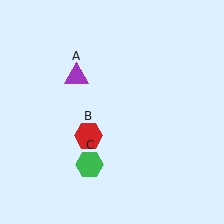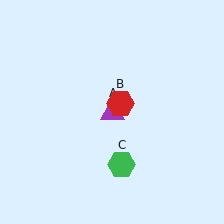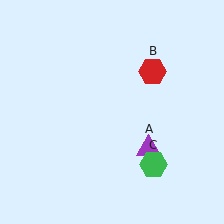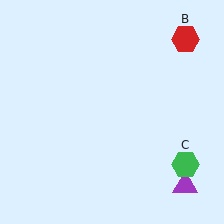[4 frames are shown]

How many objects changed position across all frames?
3 objects changed position: purple triangle (object A), red hexagon (object B), green hexagon (object C).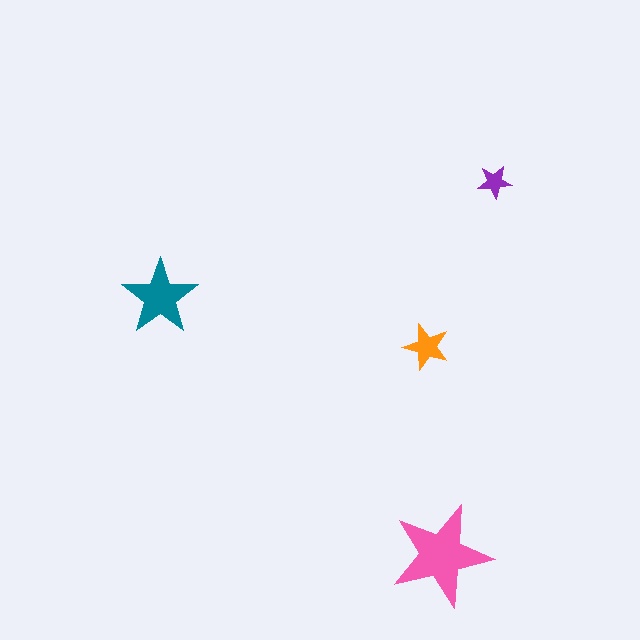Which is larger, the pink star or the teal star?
The pink one.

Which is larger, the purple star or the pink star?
The pink one.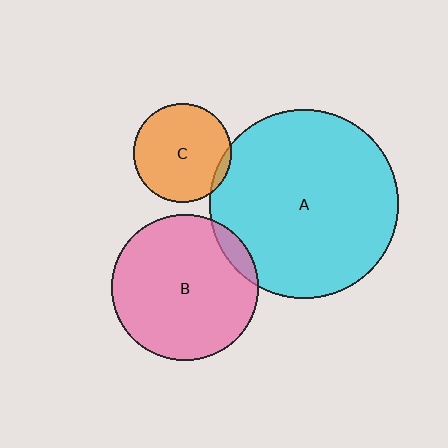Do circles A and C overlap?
Yes.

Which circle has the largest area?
Circle A (cyan).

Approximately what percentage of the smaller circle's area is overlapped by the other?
Approximately 5%.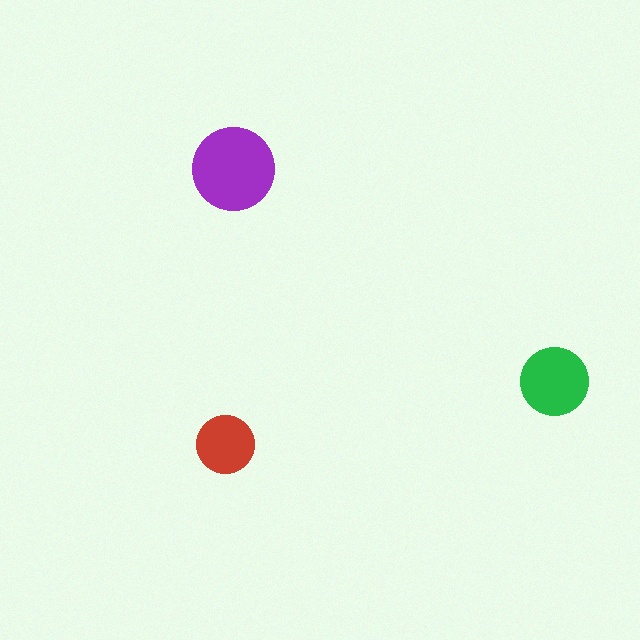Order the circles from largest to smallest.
the purple one, the green one, the red one.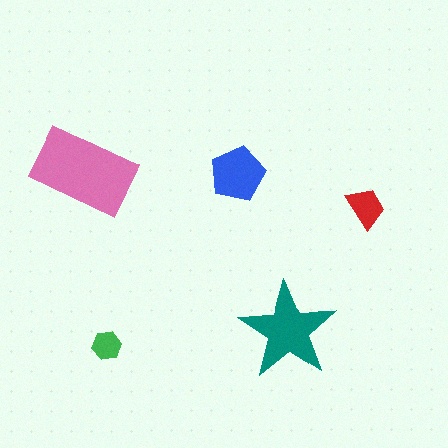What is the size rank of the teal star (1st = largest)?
2nd.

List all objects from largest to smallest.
The pink rectangle, the teal star, the blue pentagon, the red trapezoid, the green hexagon.